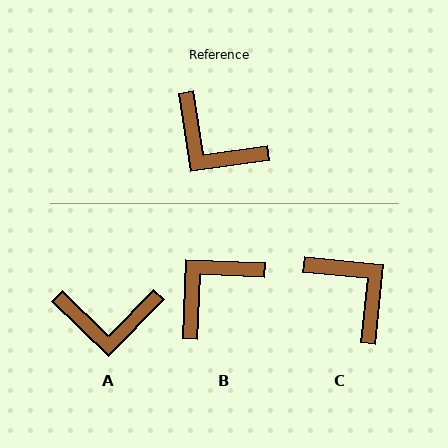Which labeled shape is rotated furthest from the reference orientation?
C, about 166 degrees away.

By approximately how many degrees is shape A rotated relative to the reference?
Approximately 37 degrees counter-clockwise.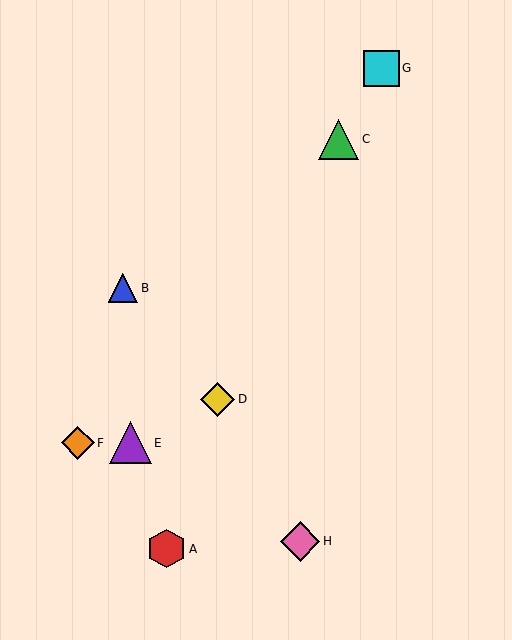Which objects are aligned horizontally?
Objects E, F are aligned horizontally.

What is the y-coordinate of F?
Object F is at y≈443.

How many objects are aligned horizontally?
2 objects (E, F) are aligned horizontally.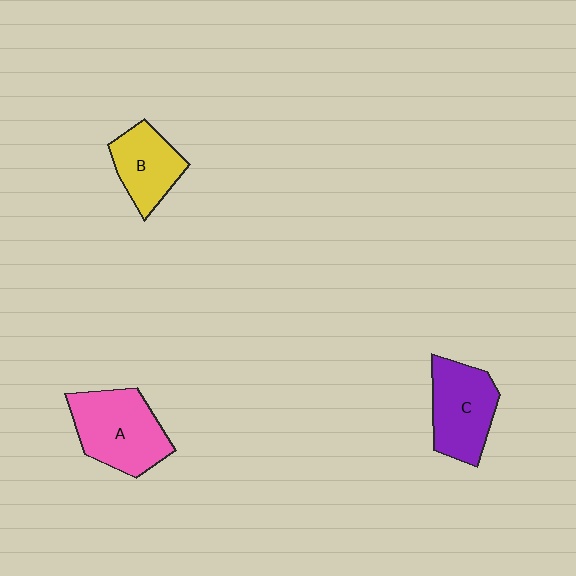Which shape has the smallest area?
Shape B (yellow).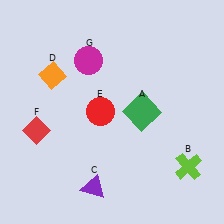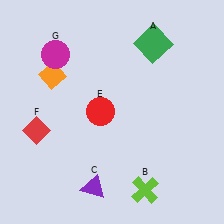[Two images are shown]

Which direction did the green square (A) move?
The green square (A) moved up.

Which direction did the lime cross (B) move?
The lime cross (B) moved left.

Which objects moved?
The objects that moved are: the green square (A), the lime cross (B), the magenta circle (G).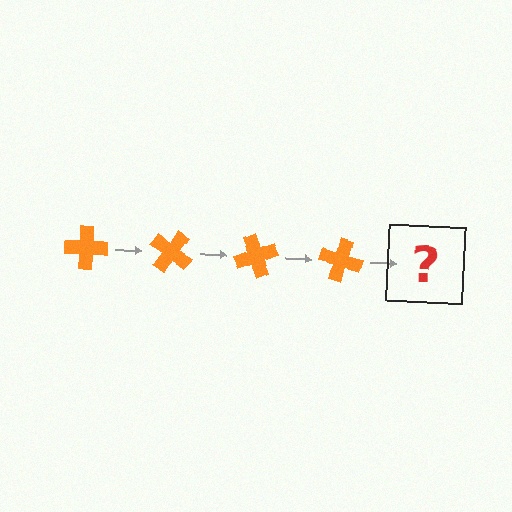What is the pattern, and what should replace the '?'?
The pattern is that the cross rotates 35 degrees each step. The '?' should be an orange cross rotated 140 degrees.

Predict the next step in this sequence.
The next step is an orange cross rotated 140 degrees.